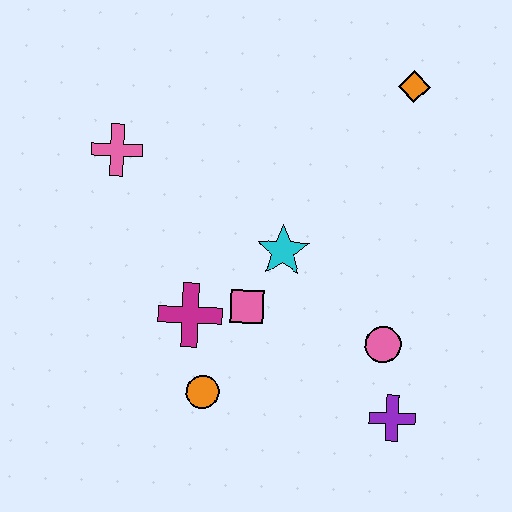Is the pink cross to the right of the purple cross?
No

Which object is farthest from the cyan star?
The orange diamond is farthest from the cyan star.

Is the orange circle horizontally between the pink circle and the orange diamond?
No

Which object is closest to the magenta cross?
The pink square is closest to the magenta cross.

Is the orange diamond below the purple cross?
No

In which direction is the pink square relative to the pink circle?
The pink square is to the left of the pink circle.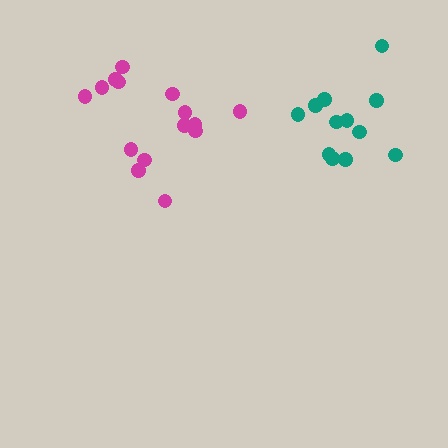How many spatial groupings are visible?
There are 2 spatial groupings.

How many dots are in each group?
Group 1: 15 dots, Group 2: 13 dots (28 total).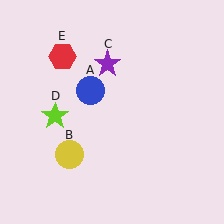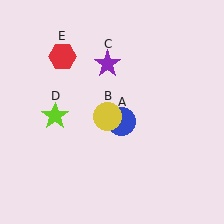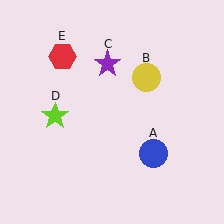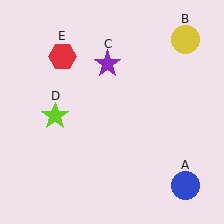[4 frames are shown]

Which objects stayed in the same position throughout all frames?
Purple star (object C) and lime star (object D) and red hexagon (object E) remained stationary.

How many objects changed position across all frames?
2 objects changed position: blue circle (object A), yellow circle (object B).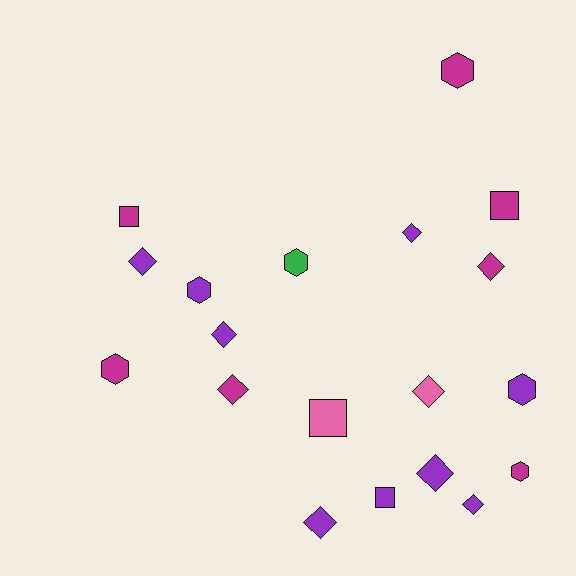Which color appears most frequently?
Purple, with 9 objects.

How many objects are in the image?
There are 19 objects.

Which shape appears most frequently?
Diamond, with 9 objects.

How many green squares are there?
There are no green squares.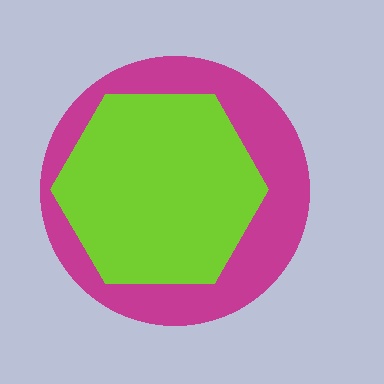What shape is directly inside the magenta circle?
The lime hexagon.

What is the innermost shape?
The lime hexagon.